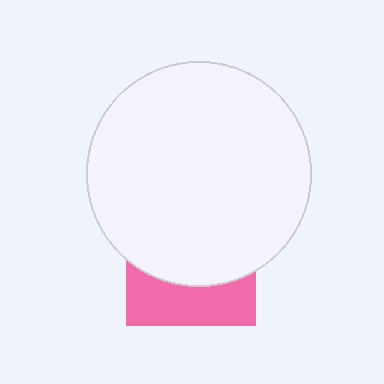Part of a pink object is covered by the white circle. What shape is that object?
It is a square.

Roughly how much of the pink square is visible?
A small part of it is visible (roughly 35%).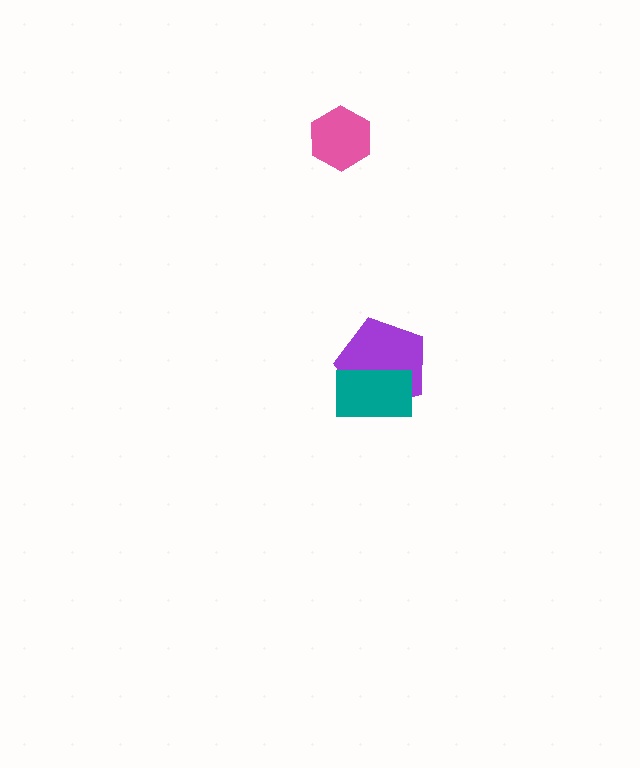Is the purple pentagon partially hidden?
Yes, it is partially covered by another shape.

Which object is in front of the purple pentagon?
The teal rectangle is in front of the purple pentagon.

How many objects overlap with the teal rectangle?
1 object overlaps with the teal rectangle.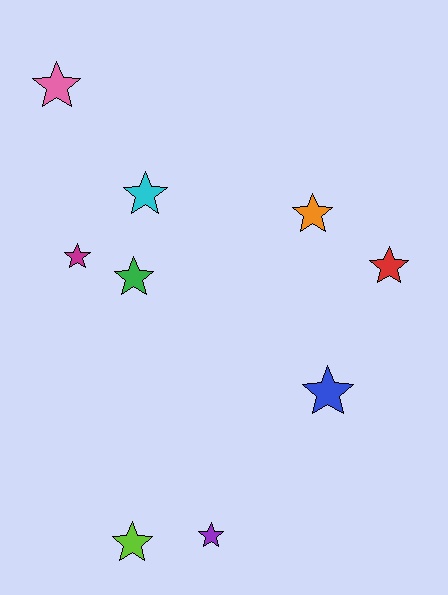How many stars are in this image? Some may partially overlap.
There are 9 stars.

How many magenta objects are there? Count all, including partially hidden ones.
There is 1 magenta object.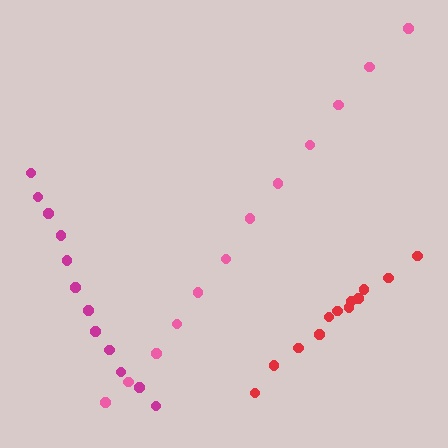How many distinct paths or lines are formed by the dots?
There are 3 distinct paths.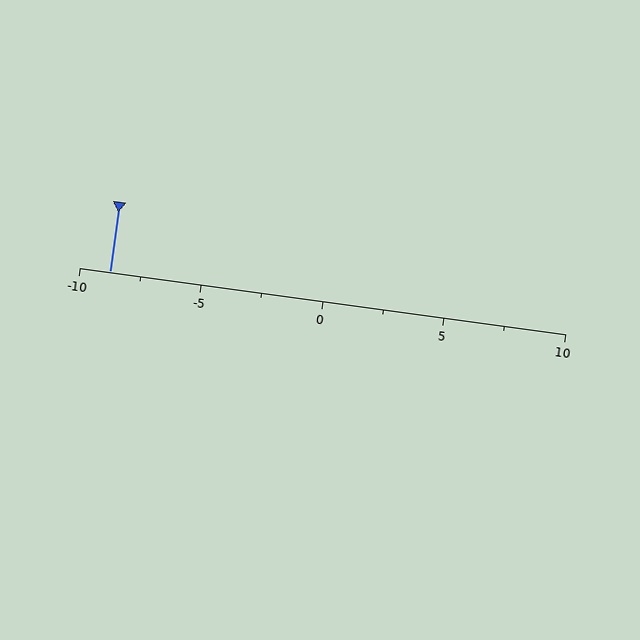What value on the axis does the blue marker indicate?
The marker indicates approximately -8.8.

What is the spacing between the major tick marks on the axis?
The major ticks are spaced 5 apart.